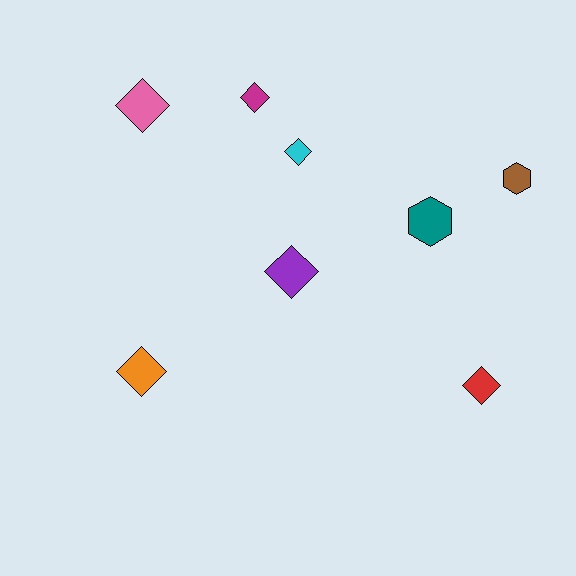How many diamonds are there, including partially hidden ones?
There are 6 diamonds.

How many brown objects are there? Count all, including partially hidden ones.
There is 1 brown object.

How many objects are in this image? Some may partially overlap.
There are 8 objects.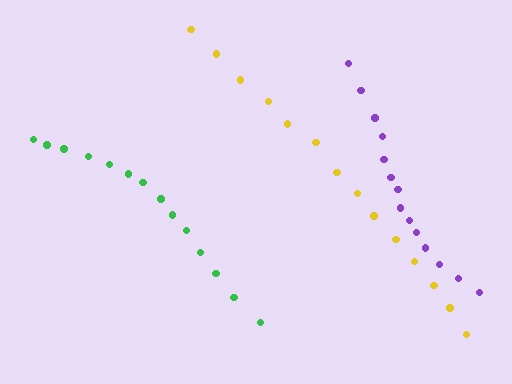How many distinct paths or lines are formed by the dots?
There are 3 distinct paths.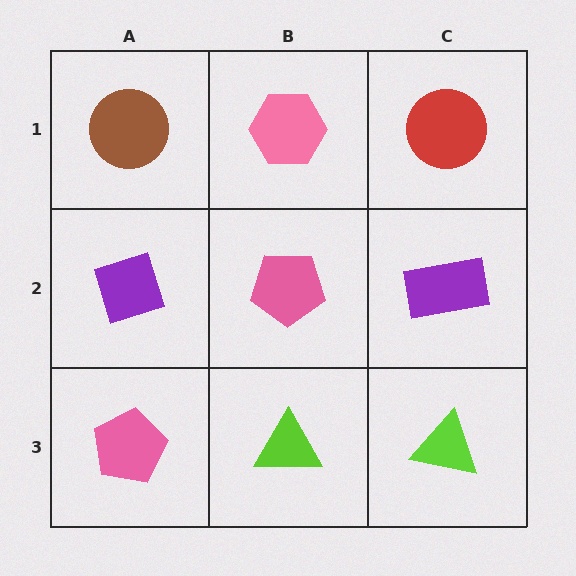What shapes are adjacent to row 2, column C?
A red circle (row 1, column C), a lime triangle (row 3, column C), a pink pentagon (row 2, column B).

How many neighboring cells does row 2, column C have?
3.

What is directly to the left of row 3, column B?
A pink pentagon.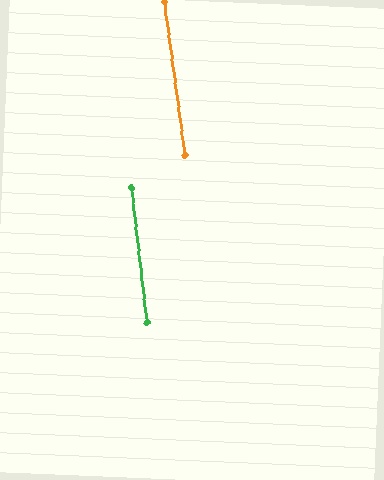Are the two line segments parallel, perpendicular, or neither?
Parallel — their directions differ by only 1.0°.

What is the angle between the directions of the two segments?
Approximately 1 degree.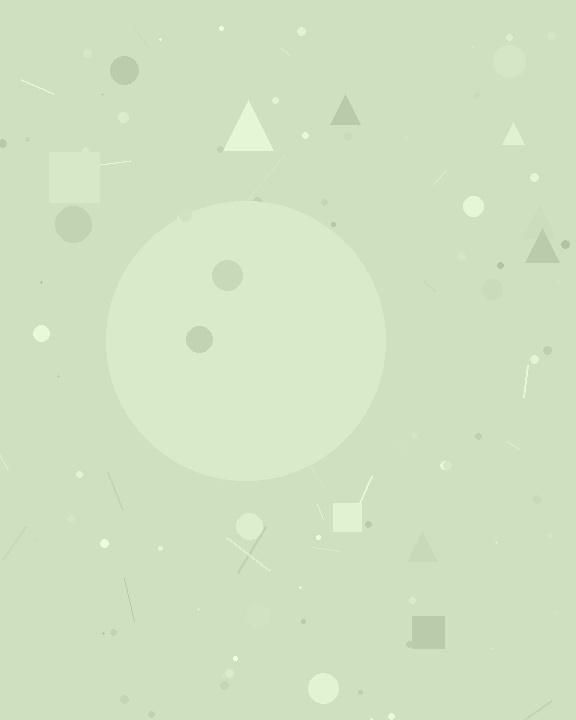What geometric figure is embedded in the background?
A circle is embedded in the background.